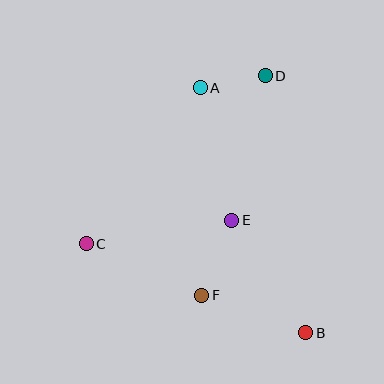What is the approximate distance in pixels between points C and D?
The distance between C and D is approximately 246 pixels.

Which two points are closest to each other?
Points A and D are closest to each other.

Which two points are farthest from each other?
Points A and B are farthest from each other.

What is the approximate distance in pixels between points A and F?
The distance between A and F is approximately 207 pixels.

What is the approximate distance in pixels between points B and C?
The distance between B and C is approximately 237 pixels.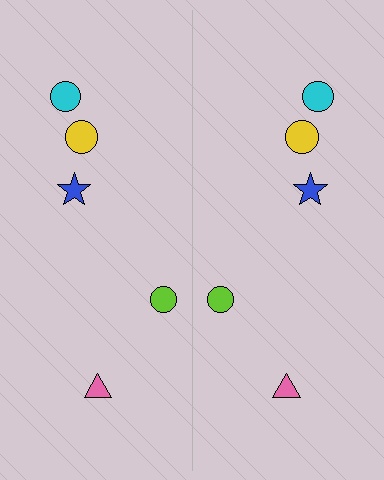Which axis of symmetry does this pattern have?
The pattern has a vertical axis of symmetry running through the center of the image.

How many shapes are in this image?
There are 10 shapes in this image.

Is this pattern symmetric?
Yes, this pattern has bilateral (reflection) symmetry.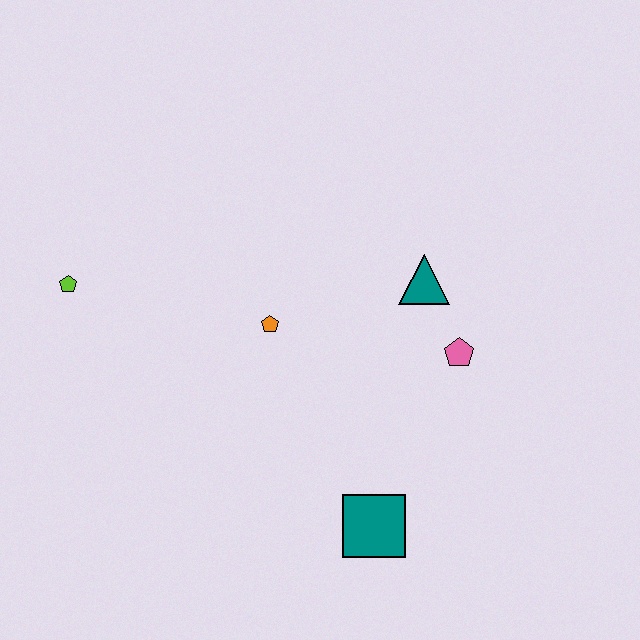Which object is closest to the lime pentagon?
The orange pentagon is closest to the lime pentagon.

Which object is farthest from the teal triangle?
The lime pentagon is farthest from the teal triangle.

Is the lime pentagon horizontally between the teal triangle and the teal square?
No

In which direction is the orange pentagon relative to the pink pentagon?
The orange pentagon is to the left of the pink pentagon.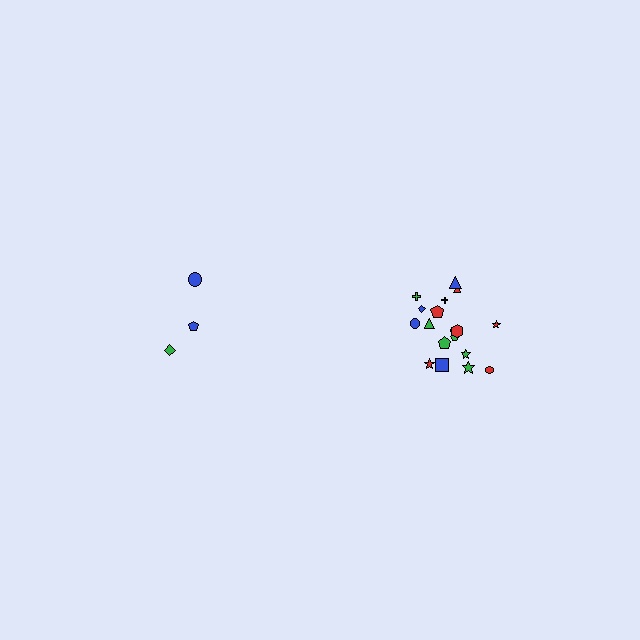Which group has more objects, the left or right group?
The right group.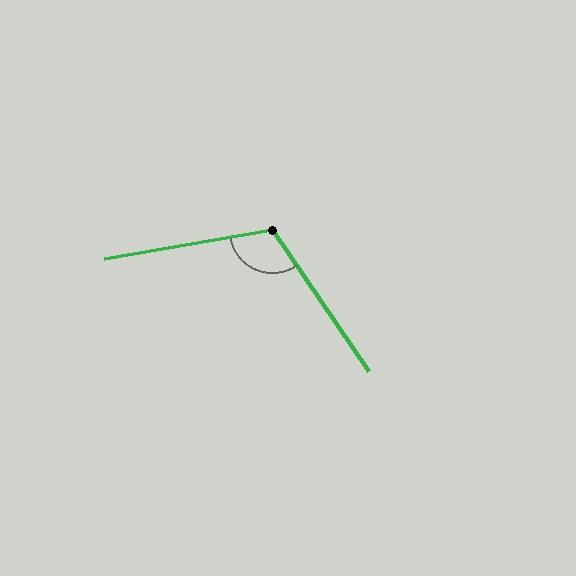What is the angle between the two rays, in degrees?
Approximately 115 degrees.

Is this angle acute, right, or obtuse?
It is obtuse.